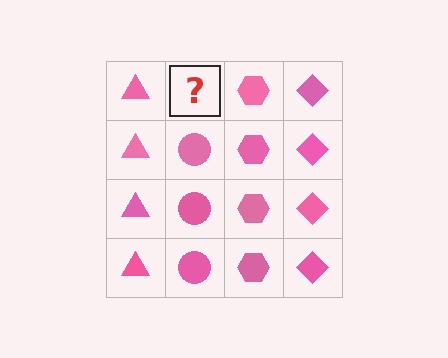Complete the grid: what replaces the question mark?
The question mark should be replaced with a pink circle.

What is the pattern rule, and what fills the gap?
The rule is that each column has a consistent shape. The gap should be filled with a pink circle.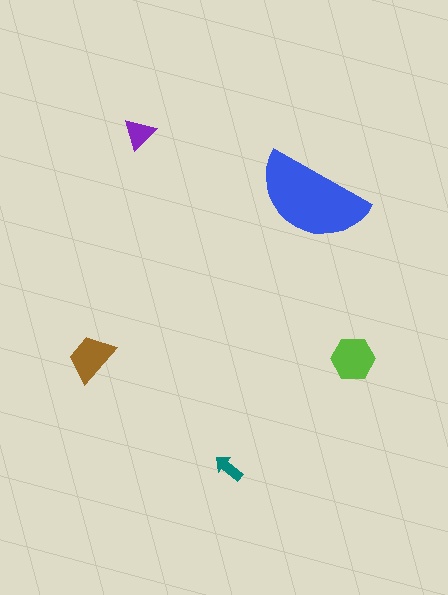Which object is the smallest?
The teal arrow.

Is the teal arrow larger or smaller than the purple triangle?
Smaller.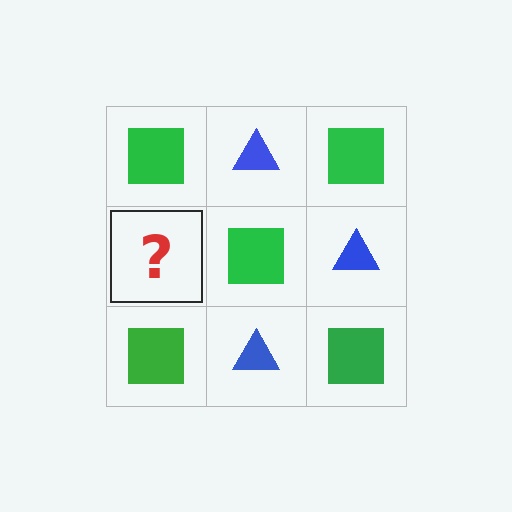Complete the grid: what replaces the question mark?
The question mark should be replaced with a blue triangle.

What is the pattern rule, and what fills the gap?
The rule is that it alternates green square and blue triangle in a checkerboard pattern. The gap should be filled with a blue triangle.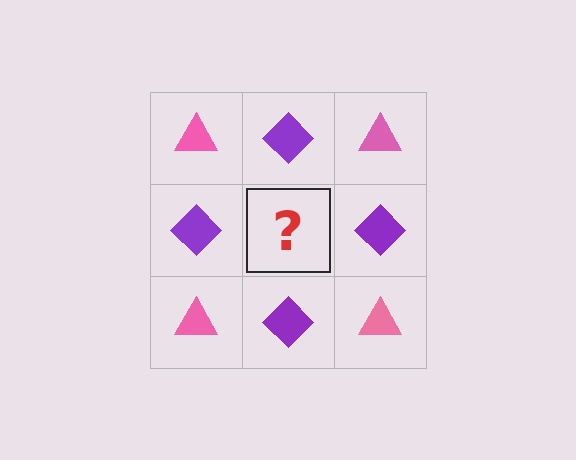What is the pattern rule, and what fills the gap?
The rule is that it alternates pink triangle and purple diamond in a checkerboard pattern. The gap should be filled with a pink triangle.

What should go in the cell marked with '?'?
The missing cell should contain a pink triangle.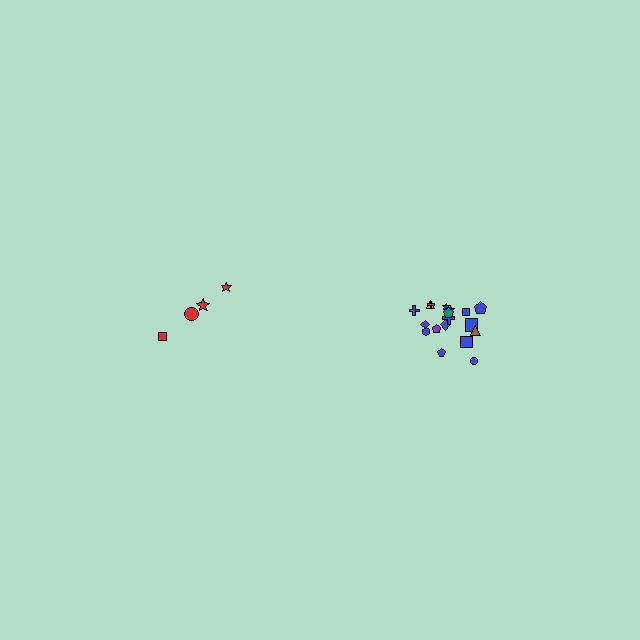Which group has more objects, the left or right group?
The right group.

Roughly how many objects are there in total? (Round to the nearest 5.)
Roughly 20 objects in total.